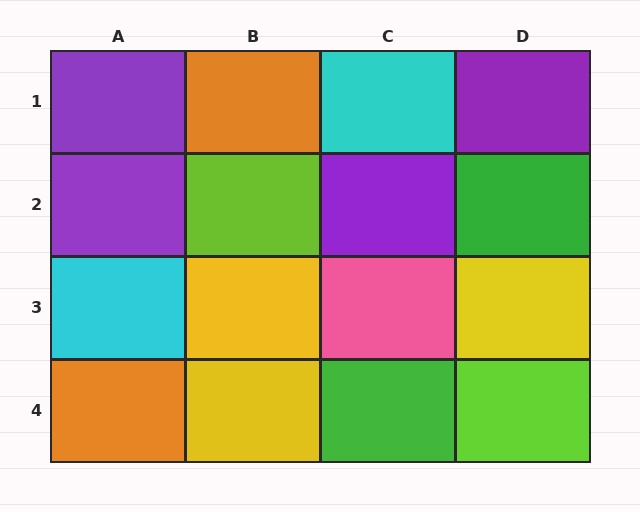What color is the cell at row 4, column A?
Orange.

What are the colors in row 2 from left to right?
Purple, lime, purple, green.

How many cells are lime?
2 cells are lime.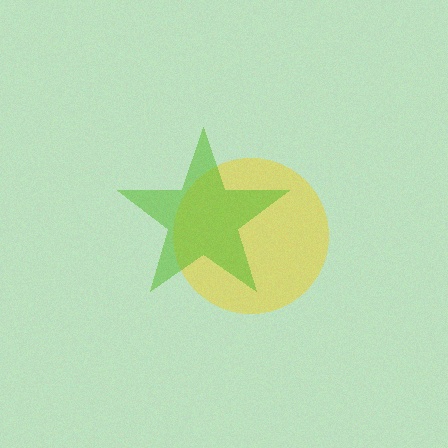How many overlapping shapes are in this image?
There are 2 overlapping shapes in the image.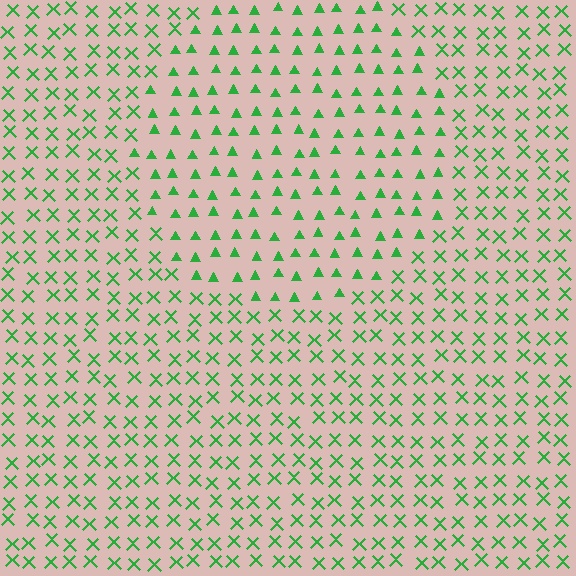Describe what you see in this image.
The image is filled with small green elements arranged in a uniform grid. A circle-shaped region contains triangles, while the surrounding area contains X marks. The boundary is defined purely by the change in element shape.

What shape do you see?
I see a circle.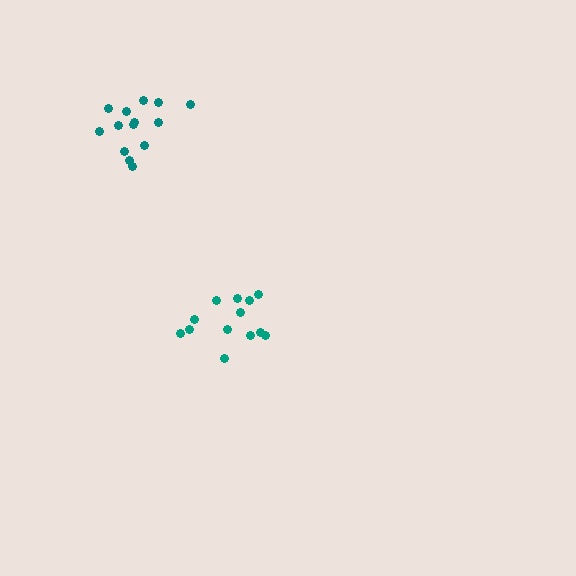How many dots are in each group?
Group 1: 14 dots, Group 2: 13 dots (27 total).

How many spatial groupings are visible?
There are 2 spatial groupings.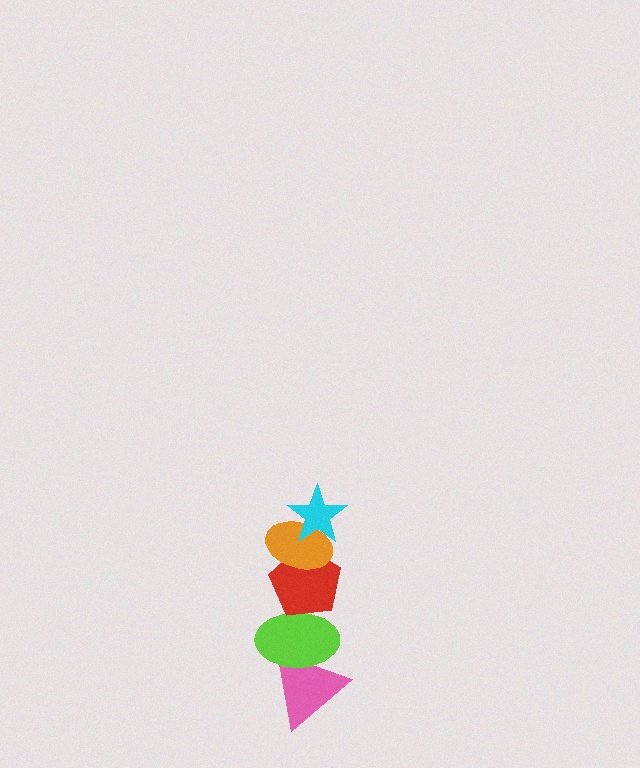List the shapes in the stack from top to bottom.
From top to bottom: the cyan star, the orange ellipse, the red pentagon, the lime ellipse, the pink triangle.